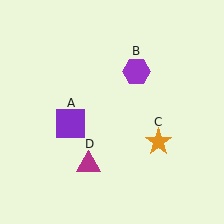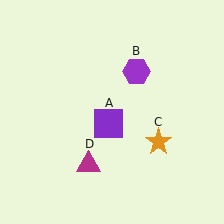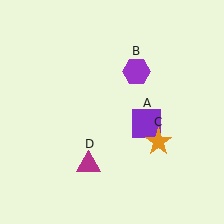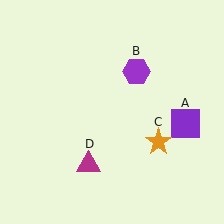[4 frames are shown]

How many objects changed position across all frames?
1 object changed position: purple square (object A).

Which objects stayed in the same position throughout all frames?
Purple hexagon (object B) and orange star (object C) and magenta triangle (object D) remained stationary.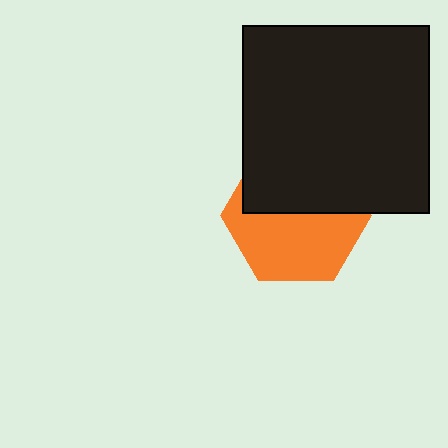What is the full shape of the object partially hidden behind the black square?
The partially hidden object is an orange hexagon.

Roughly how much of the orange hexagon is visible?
About half of it is visible (roughly 54%).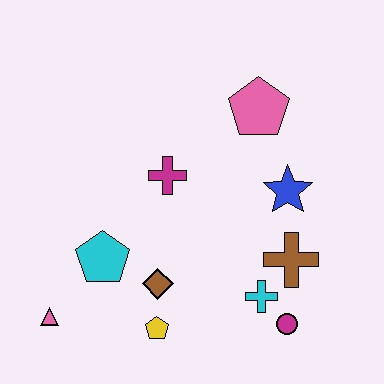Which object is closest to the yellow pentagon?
The brown diamond is closest to the yellow pentagon.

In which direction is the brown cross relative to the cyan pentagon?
The brown cross is to the right of the cyan pentagon.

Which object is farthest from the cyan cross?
The pink triangle is farthest from the cyan cross.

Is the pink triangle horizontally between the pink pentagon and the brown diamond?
No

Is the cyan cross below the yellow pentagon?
No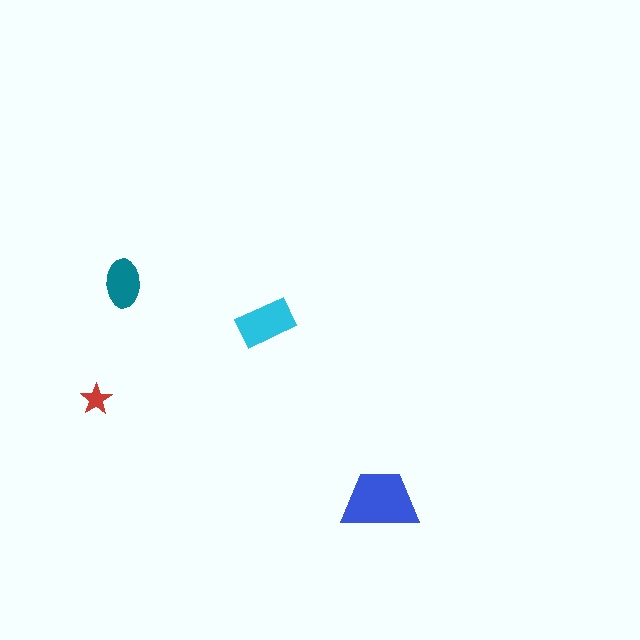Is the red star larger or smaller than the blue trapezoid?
Smaller.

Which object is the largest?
The blue trapezoid.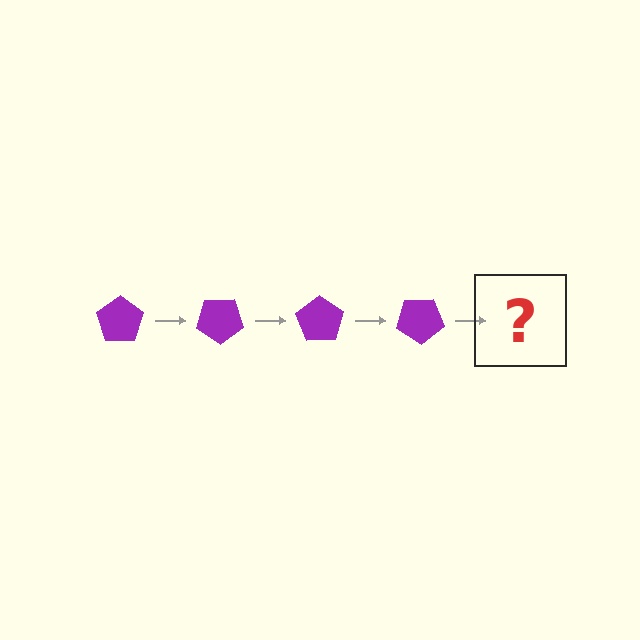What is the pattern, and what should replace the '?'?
The pattern is that the pentagon rotates 35 degrees each step. The '?' should be a purple pentagon rotated 140 degrees.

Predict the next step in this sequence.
The next step is a purple pentagon rotated 140 degrees.